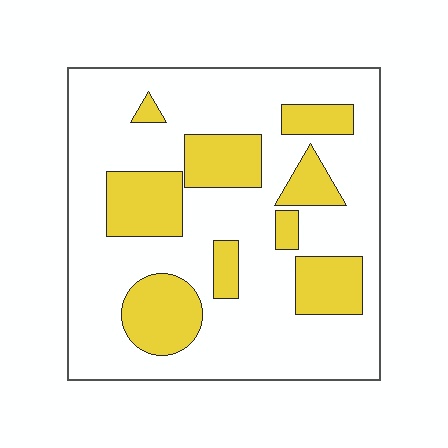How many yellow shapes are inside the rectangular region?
9.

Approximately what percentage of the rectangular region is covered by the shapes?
Approximately 25%.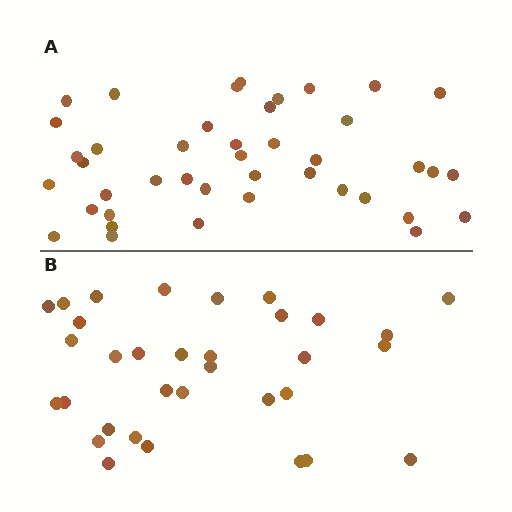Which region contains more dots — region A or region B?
Region A (the top region) has more dots.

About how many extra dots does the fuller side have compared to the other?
Region A has roughly 8 or so more dots than region B.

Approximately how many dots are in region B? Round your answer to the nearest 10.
About 30 dots. (The exact count is 33, which rounds to 30.)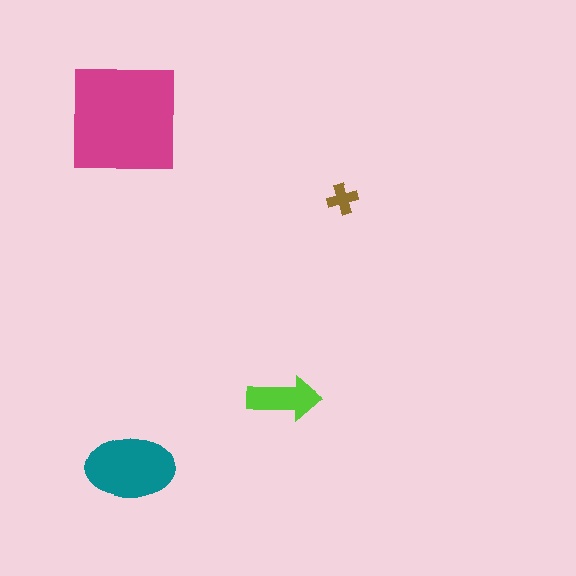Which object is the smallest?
The brown cross.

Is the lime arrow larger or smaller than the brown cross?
Larger.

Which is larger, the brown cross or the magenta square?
The magenta square.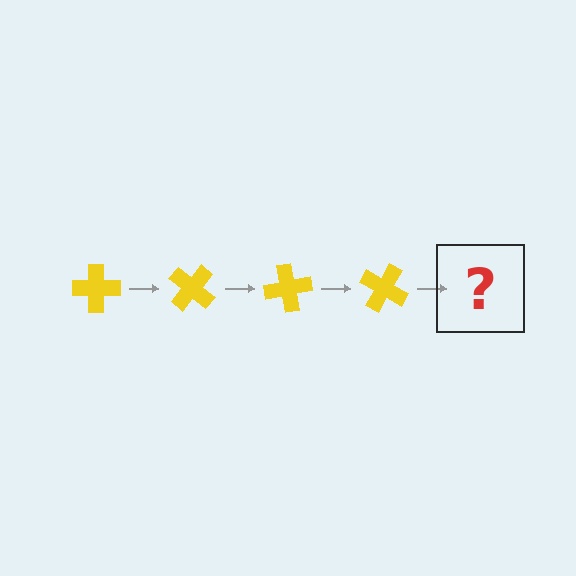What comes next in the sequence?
The next element should be a yellow cross rotated 160 degrees.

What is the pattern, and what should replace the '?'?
The pattern is that the cross rotates 40 degrees each step. The '?' should be a yellow cross rotated 160 degrees.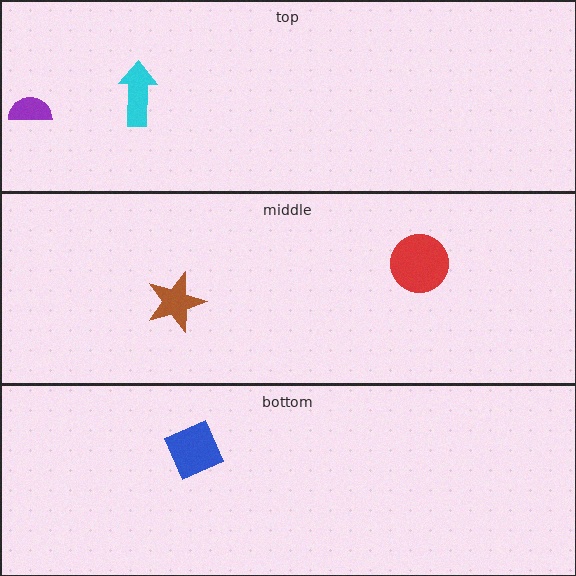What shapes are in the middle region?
The red circle, the brown star.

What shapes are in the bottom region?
The blue square.